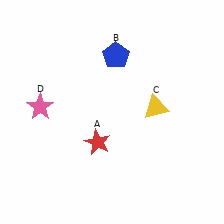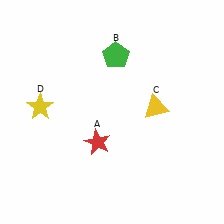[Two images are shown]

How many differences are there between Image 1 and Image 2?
There are 2 differences between the two images.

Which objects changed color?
B changed from blue to green. D changed from pink to yellow.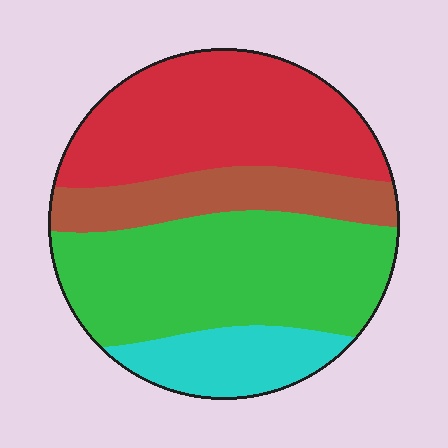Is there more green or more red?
Green.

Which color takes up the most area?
Green, at roughly 40%.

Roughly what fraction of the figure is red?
Red takes up between a sixth and a third of the figure.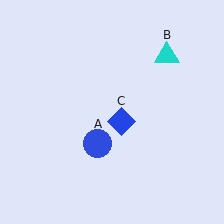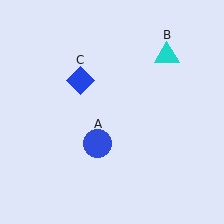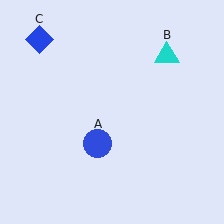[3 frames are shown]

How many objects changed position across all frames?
1 object changed position: blue diamond (object C).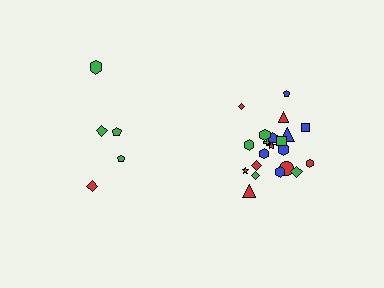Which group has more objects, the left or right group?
The right group.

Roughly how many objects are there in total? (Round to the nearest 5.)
Roughly 25 objects in total.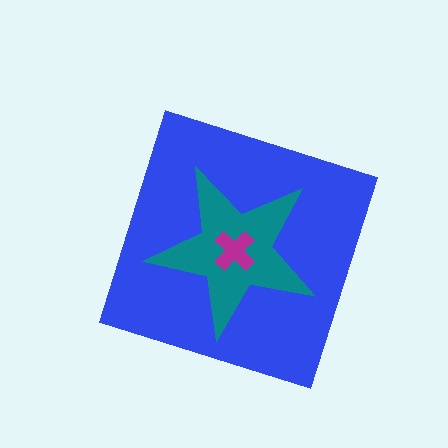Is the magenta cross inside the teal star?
Yes.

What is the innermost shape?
The magenta cross.